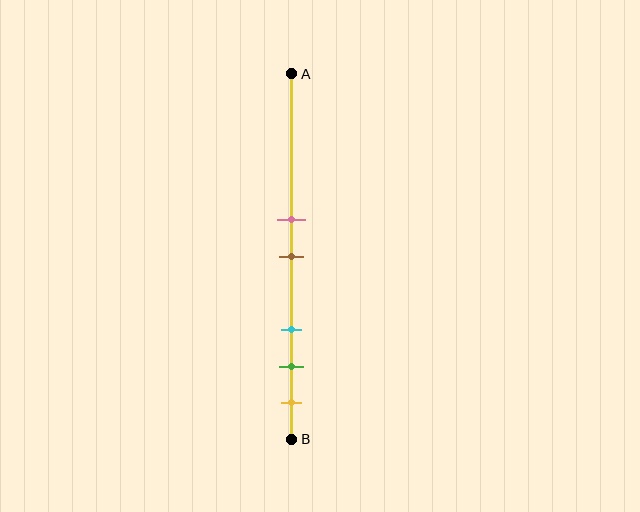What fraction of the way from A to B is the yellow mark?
The yellow mark is approximately 90% (0.9) of the way from A to B.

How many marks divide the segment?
There are 5 marks dividing the segment.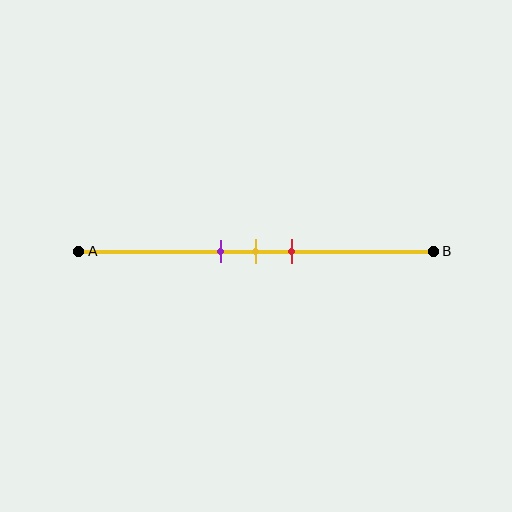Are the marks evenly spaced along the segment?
Yes, the marks are approximately evenly spaced.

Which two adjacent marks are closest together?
The purple and yellow marks are the closest adjacent pair.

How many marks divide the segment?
There are 3 marks dividing the segment.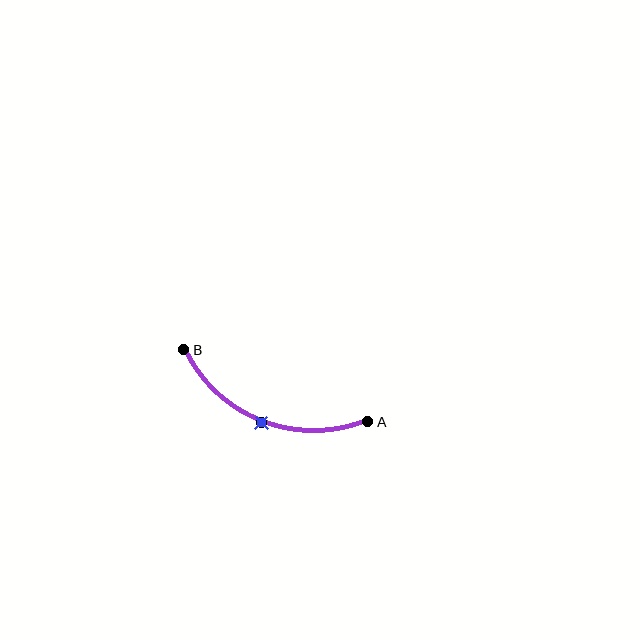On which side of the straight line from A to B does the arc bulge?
The arc bulges below the straight line connecting A and B.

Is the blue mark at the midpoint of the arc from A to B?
Yes. The blue mark lies on the arc at equal arc-length from both A and B — it is the arc midpoint.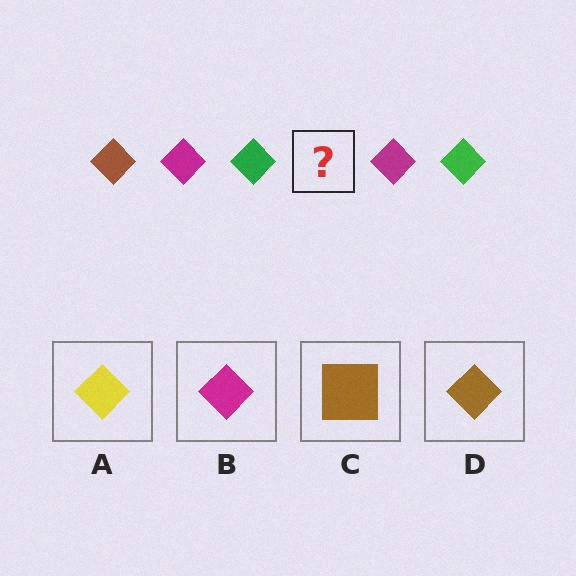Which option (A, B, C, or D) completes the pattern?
D.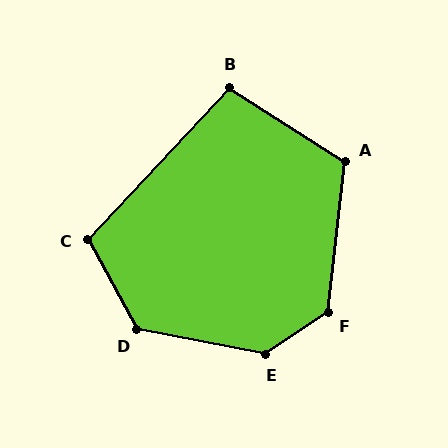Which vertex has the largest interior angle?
E, at approximately 135 degrees.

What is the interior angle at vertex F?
Approximately 130 degrees (obtuse).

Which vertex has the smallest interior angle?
B, at approximately 100 degrees.